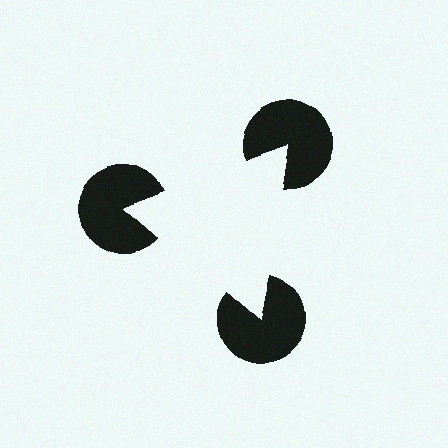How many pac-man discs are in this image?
There are 3 — one at each vertex of the illusory triangle.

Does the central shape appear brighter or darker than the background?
It typically appears slightly brighter than the background, even though no actual brightness change is drawn.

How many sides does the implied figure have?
3 sides.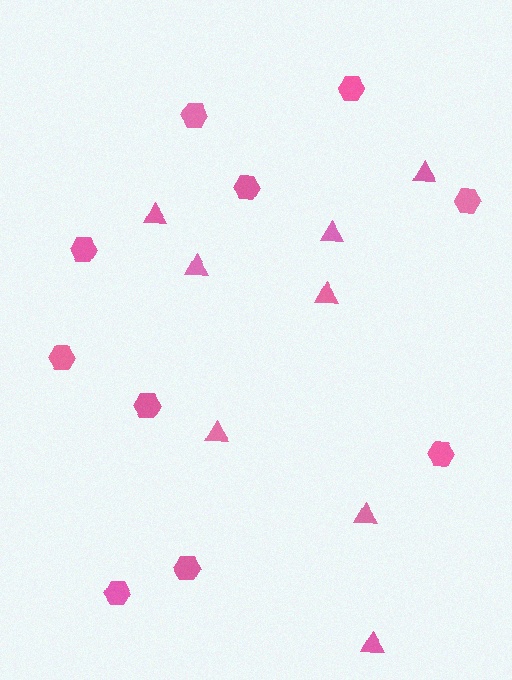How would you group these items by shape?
There are 2 groups: one group of triangles (8) and one group of hexagons (10).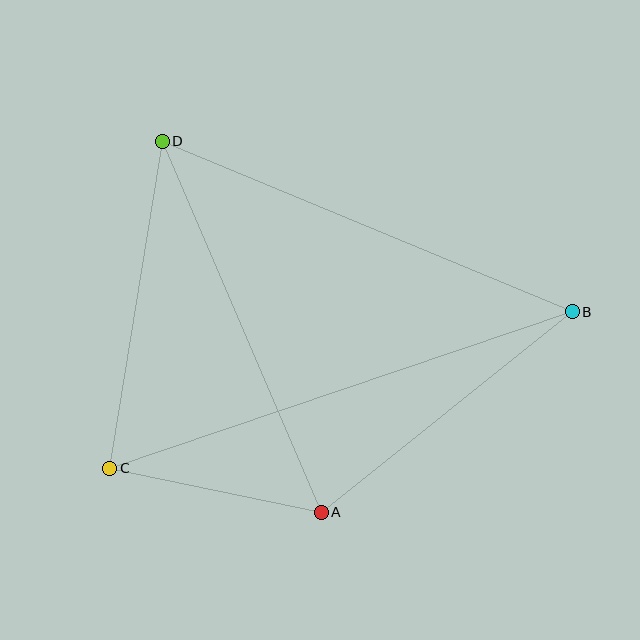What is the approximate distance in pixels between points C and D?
The distance between C and D is approximately 331 pixels.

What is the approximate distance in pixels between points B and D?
The distance between B and D is approximately 444 pixels.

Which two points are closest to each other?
Points A and C are closest to each other.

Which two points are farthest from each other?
Points B and C are farthest from each other.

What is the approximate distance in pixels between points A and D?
The distance between A and D is approximately 403 pixels.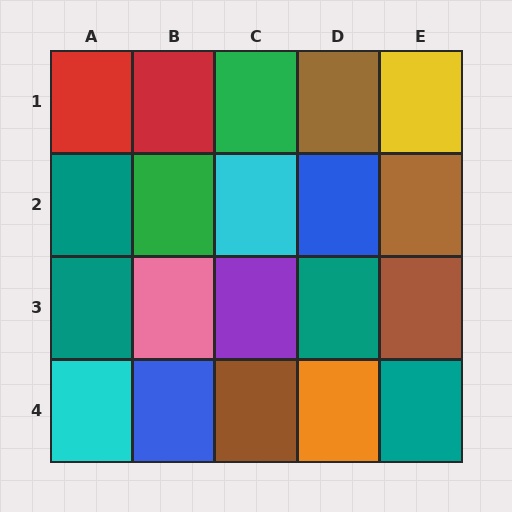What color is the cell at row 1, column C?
Green.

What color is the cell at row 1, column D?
Brown.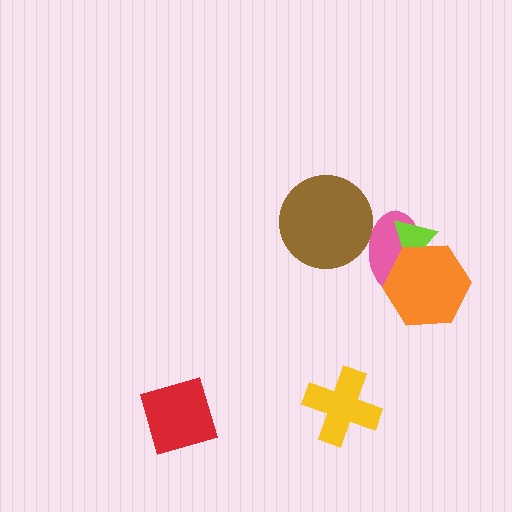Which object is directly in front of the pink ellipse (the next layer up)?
The lime triangle is directly in front of the pink ellipse.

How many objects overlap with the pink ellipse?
3 objects overlap with the pink ellipse.